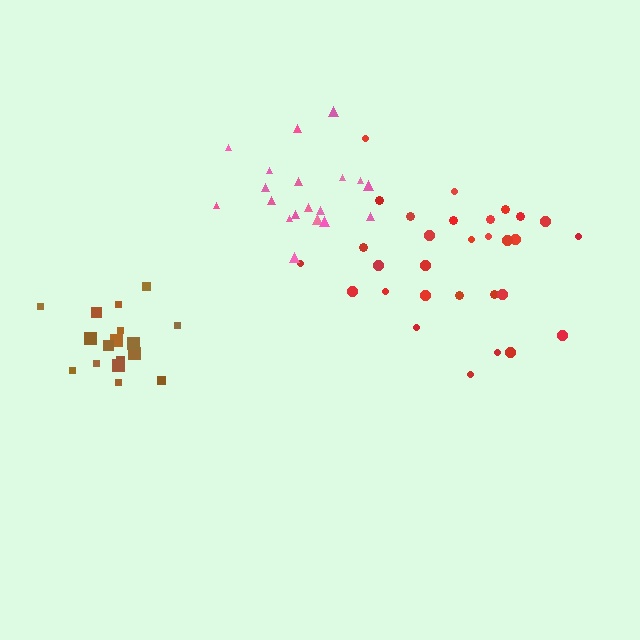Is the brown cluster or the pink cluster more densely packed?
Brown.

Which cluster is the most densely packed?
Brown.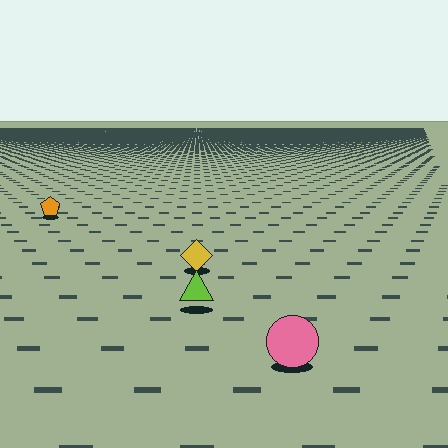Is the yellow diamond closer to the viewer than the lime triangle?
No. The lime triangle is closer — you can tell from the texture gradient: the ground texture is coarser near it.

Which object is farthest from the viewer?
The orange pentagon is farthest from the viewer. It appears smaller and the ground texture around it is denser.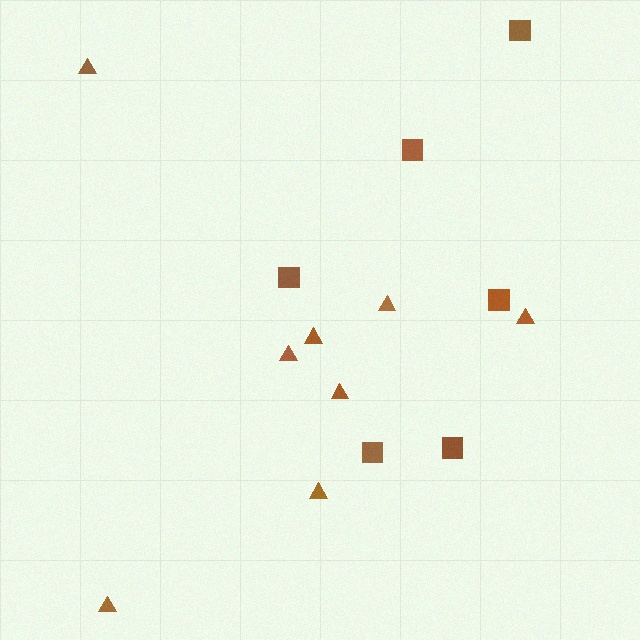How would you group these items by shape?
There are 2 groups: one group of triangles (8) and one group of squares (6).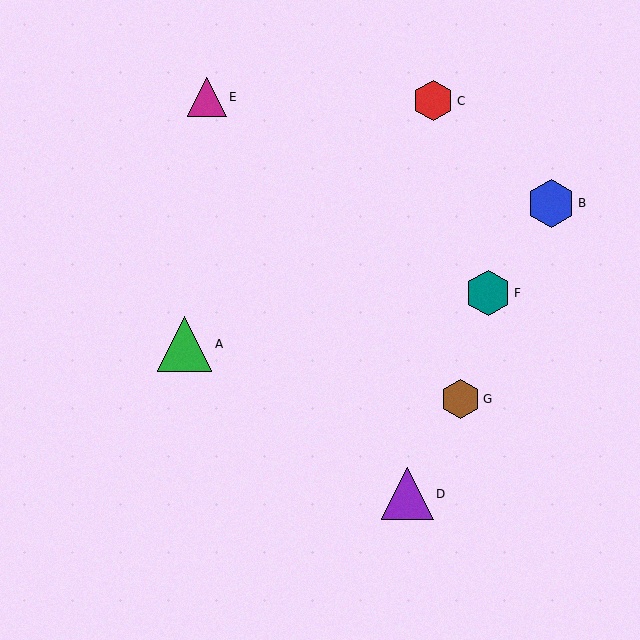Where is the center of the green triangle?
The center of the green triangle is at (185, 344).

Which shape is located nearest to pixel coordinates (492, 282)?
The teal hexagon (labeled F) at (488, 293) is nearest to that location.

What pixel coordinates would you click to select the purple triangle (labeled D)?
Click at (407, 494) to select the purple triangle D.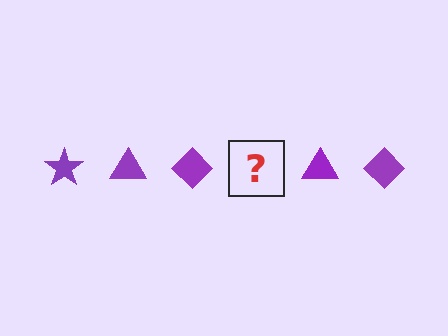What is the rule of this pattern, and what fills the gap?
The rule is that the pattern cycles through star, triangle, diamond shapes in purple. The gap should be filled with a purple star.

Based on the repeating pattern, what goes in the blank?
The blank should be a purple star.